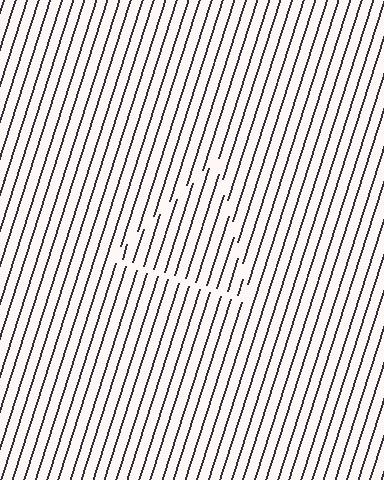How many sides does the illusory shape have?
3 sides — the line-ends trace a triangle.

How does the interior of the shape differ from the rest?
The interior of the shape contains the same grating, shifted by half a period — the contour is defined by the phase discontinuity where line-ends from the inner and outer gratings abut.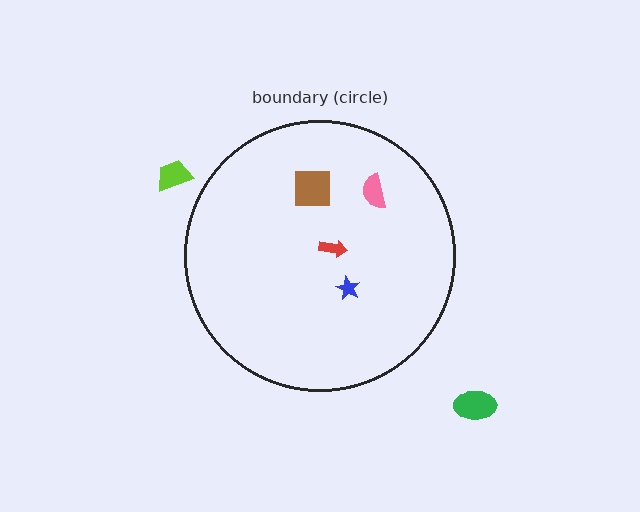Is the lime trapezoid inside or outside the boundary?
Outside.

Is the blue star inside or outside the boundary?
Inside.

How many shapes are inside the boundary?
4 inside, 2 outside.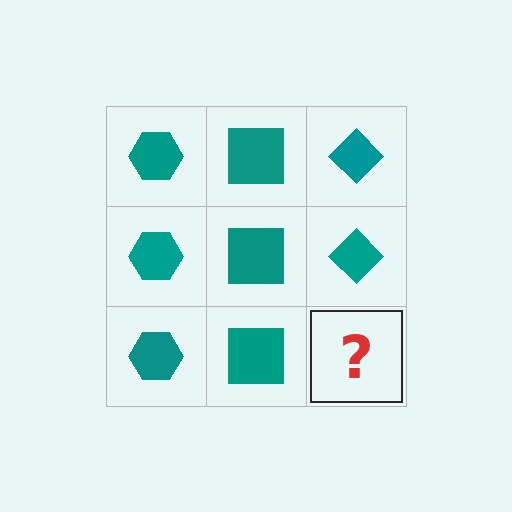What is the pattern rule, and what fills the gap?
The rule is that each column has a consistent shape. The gap should be filled with a teal diamond.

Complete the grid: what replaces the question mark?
The question mark should be replaced with a teal diamond.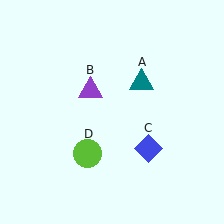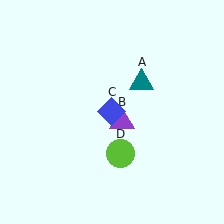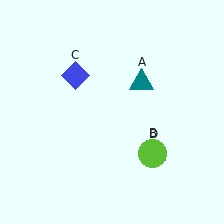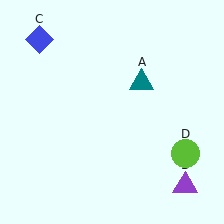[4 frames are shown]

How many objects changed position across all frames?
3 objects changed position: purple triangle (object B), blue diamond (object C), lime circle (object D).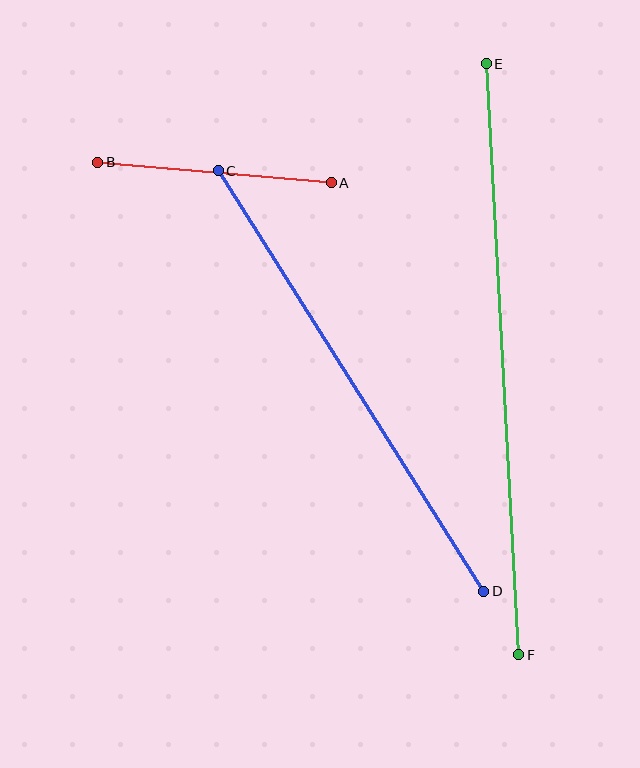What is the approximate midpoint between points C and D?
The midpoint is at approximately (351, 381) pixels.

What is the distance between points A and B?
The distance is approximately 234 pixels.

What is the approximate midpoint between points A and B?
The midpoint is at approximately (215, 173) pixels.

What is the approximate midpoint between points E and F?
The midpoint is at approximately (502, 359) pixels.